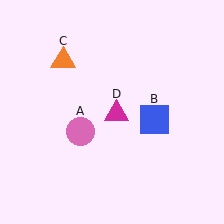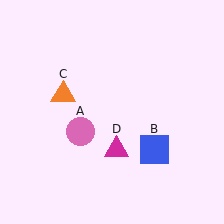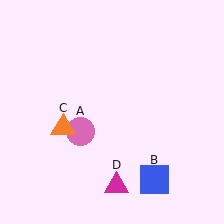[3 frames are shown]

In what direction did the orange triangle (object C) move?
The orange triangle (object C) moved down.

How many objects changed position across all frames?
3 objects changed position: blue square (object B), orange triangle (object C), magenta triangle (object D).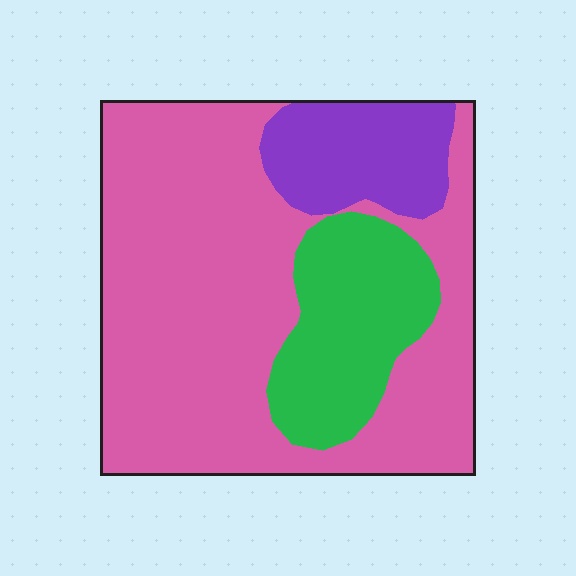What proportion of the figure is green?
Green takes up less than a quarter of the figure.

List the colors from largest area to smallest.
From largest to smallest: pink, green, purple.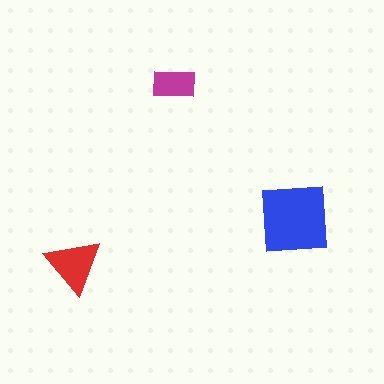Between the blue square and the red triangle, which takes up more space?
The blue square.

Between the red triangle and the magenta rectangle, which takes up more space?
The red triangle.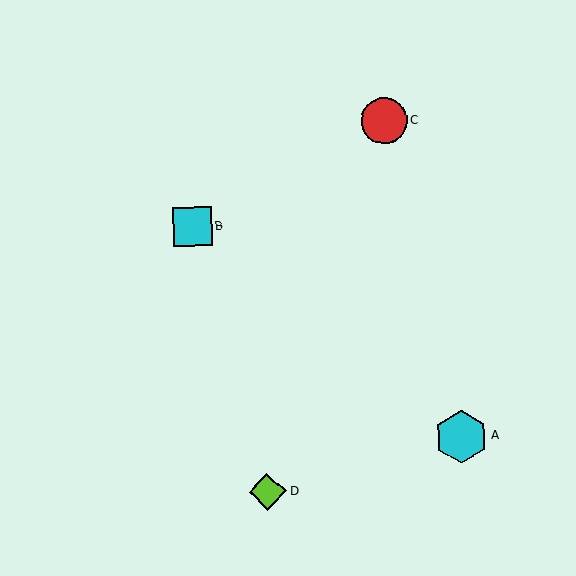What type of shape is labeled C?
Shape C is a red circle.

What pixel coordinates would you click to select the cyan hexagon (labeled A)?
Click at (461, 437) to select the cyan hexagon A.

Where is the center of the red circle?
The center of the red circle is at (384, 121).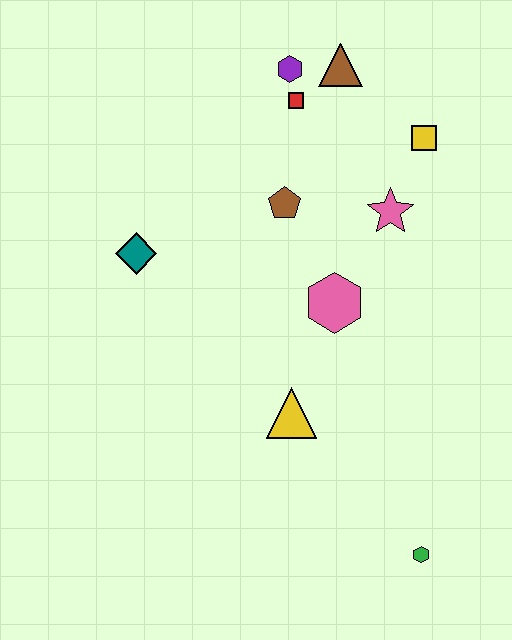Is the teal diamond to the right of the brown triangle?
No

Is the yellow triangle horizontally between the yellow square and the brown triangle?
No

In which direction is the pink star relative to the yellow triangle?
The pink star is above the yellow triangle.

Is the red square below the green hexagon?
No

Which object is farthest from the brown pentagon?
The green hexagon is farthest from the brown pentagon.